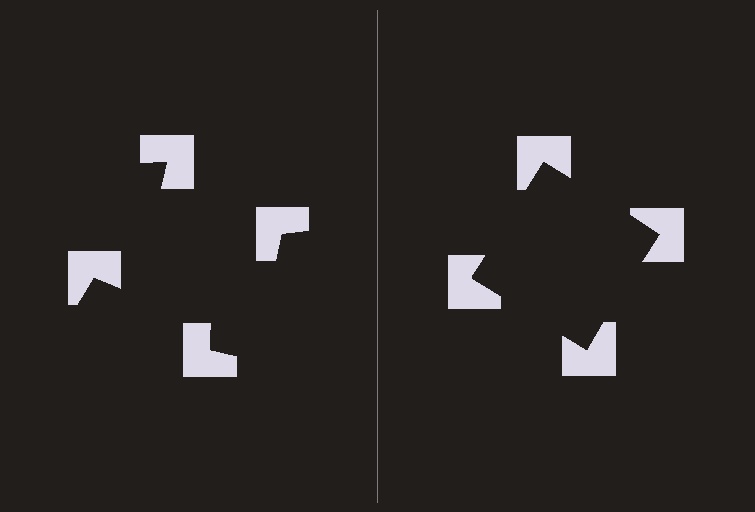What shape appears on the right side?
An illusory square.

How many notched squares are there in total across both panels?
8 — 4 on each side.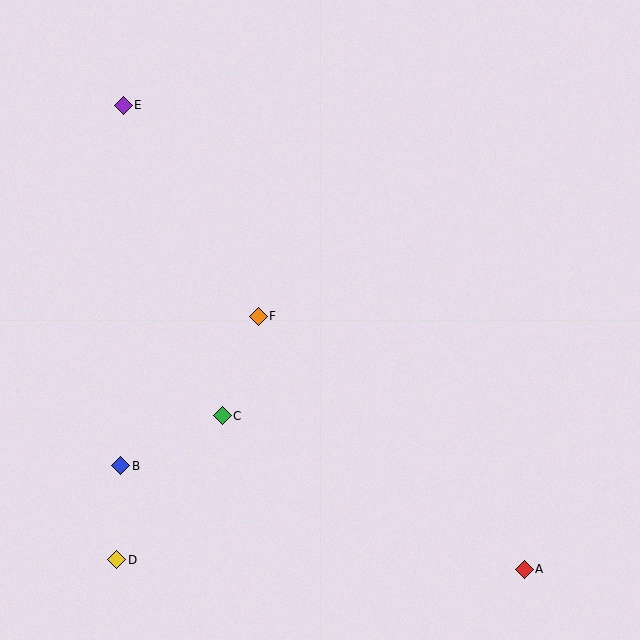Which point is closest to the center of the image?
Point F at (258, 316) is closest to the center.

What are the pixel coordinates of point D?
Point D is at (117, 560).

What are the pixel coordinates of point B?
Point B is at (121, 466).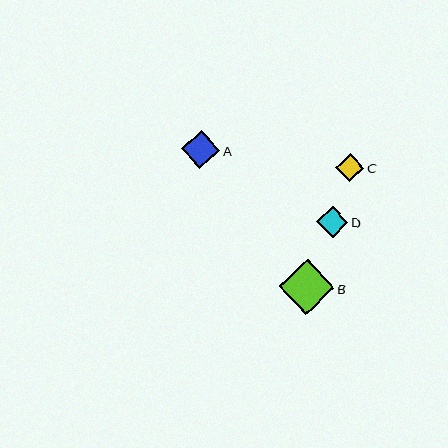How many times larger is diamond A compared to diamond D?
Diamond A is approximately 1.2 times the size of diamond D.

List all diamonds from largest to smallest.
From largest to smallest: B, A, D, C.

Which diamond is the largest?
Diamond B is the largest with a size of approximately 56 pixels.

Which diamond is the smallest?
Diamond C is the smallest with a size of approximately 28 pixels.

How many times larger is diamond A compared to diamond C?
Diamond A is approximately 1.4 times the size of diamond C.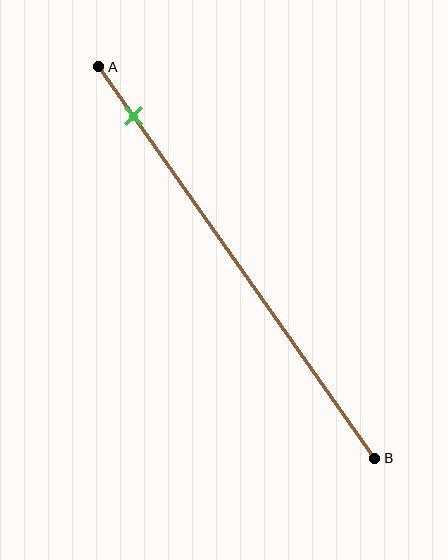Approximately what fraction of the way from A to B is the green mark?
The green mark is approximately 15% of the way from A to B.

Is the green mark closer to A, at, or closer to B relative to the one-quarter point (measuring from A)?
The green mark is closer to point A than the one-quarter point of segment AB.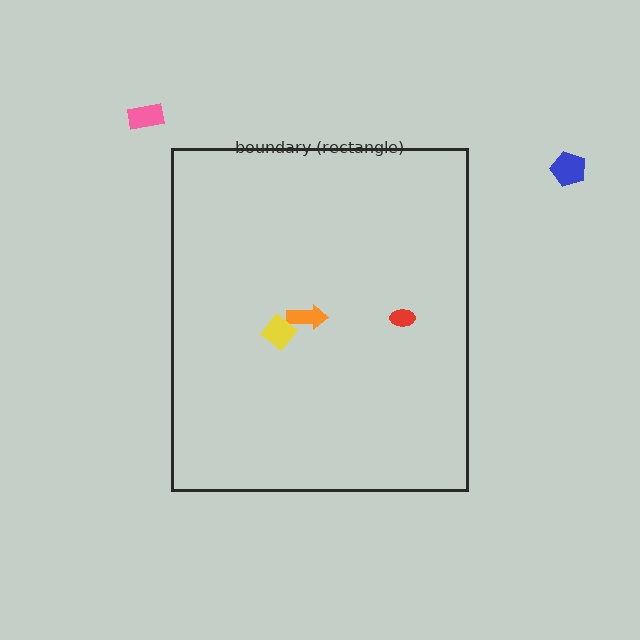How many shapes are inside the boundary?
3 inside, 2 outside.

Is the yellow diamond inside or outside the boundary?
Inside.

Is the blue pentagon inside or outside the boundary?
Outside.